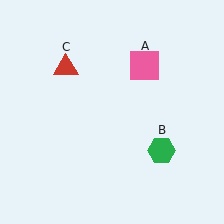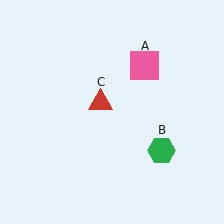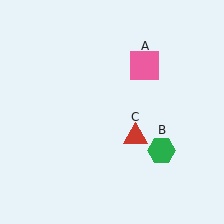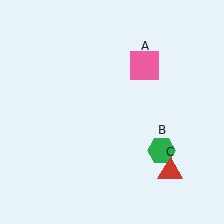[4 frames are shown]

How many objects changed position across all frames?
1 object changed position: red triangle (object C).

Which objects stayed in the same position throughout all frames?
Pink square (object A) and green hexagon (object B) remained stationary.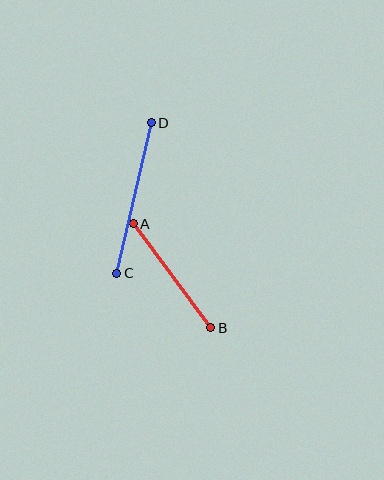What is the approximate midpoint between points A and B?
The midpoint is at approximately (172, 276) pixels.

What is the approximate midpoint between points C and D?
The midpoint is at approximately (134, 198) pixels.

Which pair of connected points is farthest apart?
Points C and D are farthest apart.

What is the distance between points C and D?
The distance is approximately 154 pixels.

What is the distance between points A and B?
The distance is approximately 130 pixels.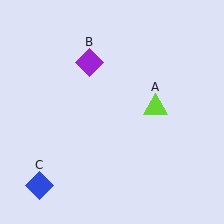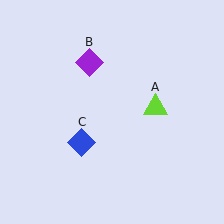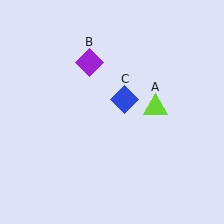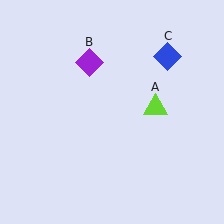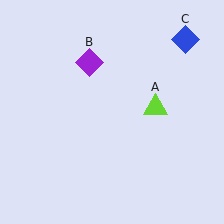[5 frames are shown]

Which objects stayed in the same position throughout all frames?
Lime triangle (object A) and purple diamond (object B) remained stationary.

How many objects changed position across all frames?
1 object changed position: blue diamond (object C).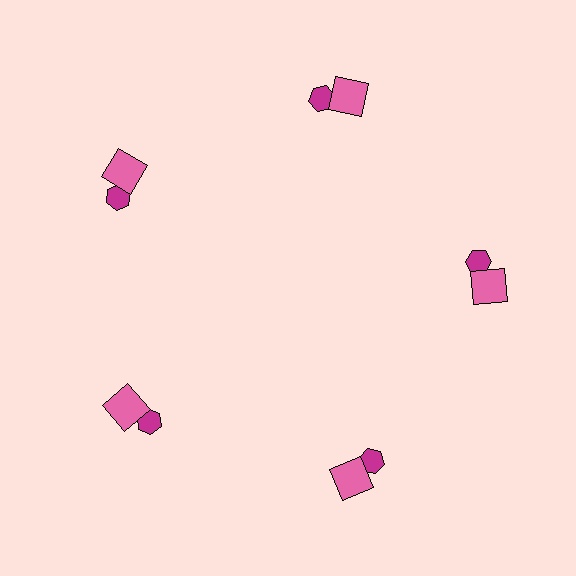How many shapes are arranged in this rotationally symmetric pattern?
There are 10 shapes, arranged in 5 groups of 2.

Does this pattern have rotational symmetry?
Yes, this pattern has 5-fold rotational symmetry. It looks the same after rotating 72 degrees around the center.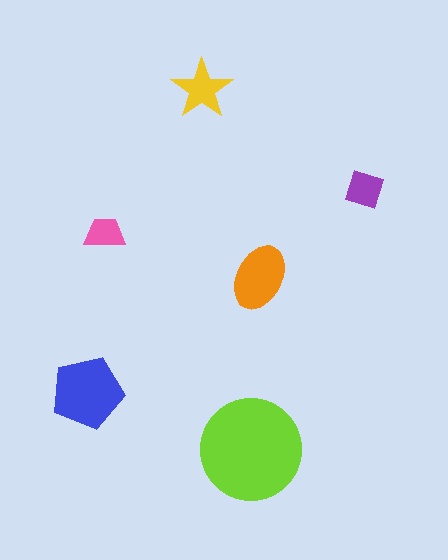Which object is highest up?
The yellow star is topmost.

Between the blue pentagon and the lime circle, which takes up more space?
The lime circle.